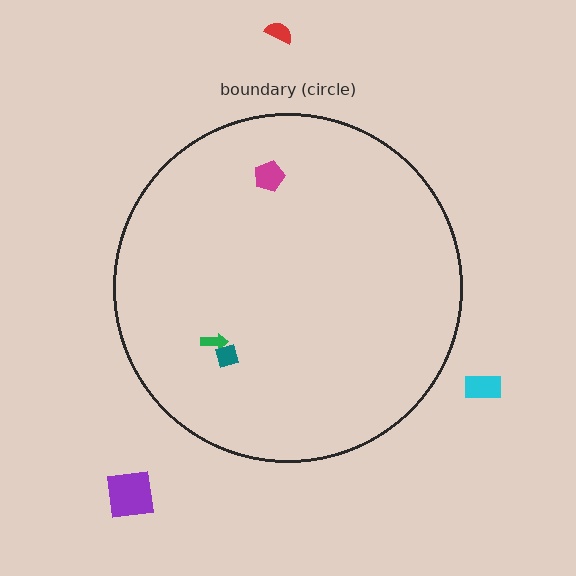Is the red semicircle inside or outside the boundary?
Outside.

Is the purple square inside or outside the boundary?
Outside.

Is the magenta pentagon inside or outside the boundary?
Inside.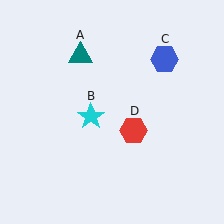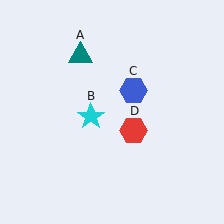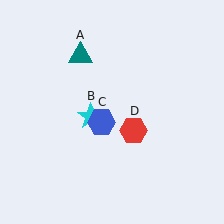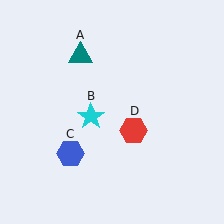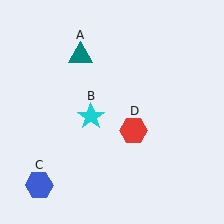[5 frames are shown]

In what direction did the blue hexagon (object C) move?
The blue hexagon (object C) moved down and to the left.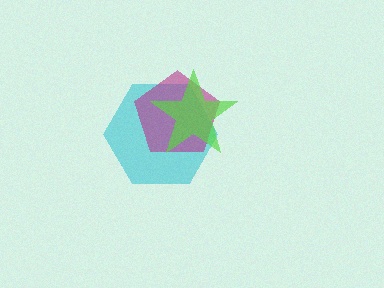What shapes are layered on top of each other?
The layered shapes are: a cyan hexagon, a magenta pentagon, a lime star.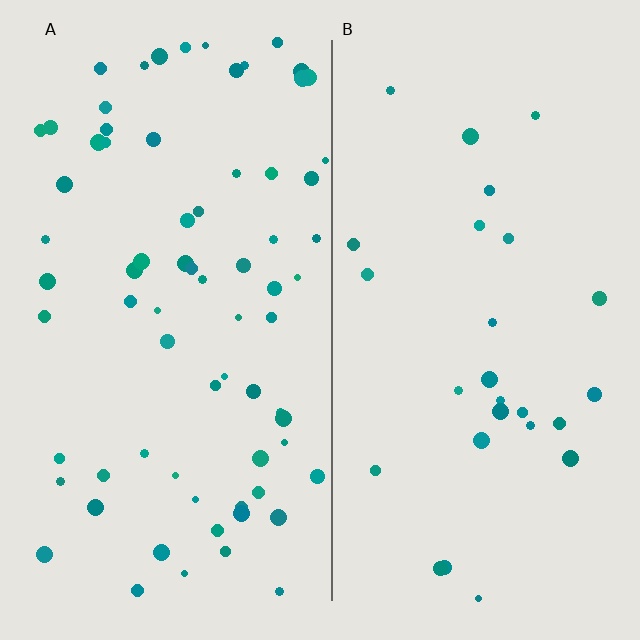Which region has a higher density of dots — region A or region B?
A (the left).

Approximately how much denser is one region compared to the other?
Approximately 2.6× — region A over region B.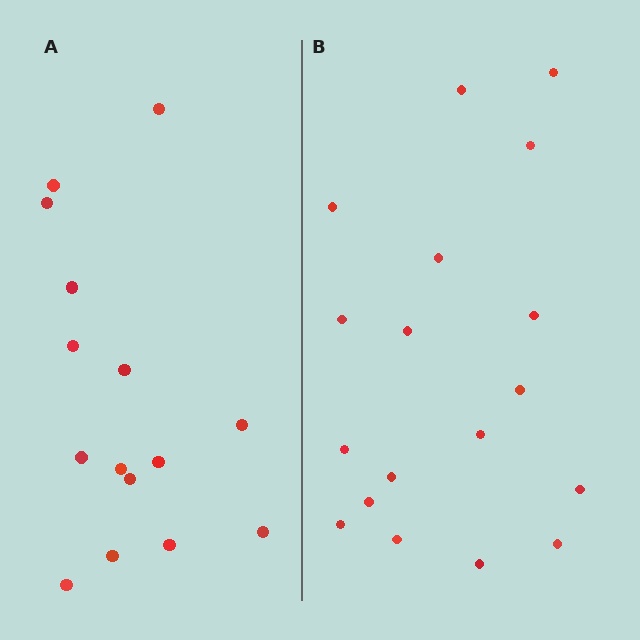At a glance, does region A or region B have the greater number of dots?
Region B (the right region) has more dots.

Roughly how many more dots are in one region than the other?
Region B has just a few more — roughly 2 or 3 more dots than region A.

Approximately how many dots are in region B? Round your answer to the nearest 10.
About 20 dots. (The exact count is 18, which rounds to 20.)